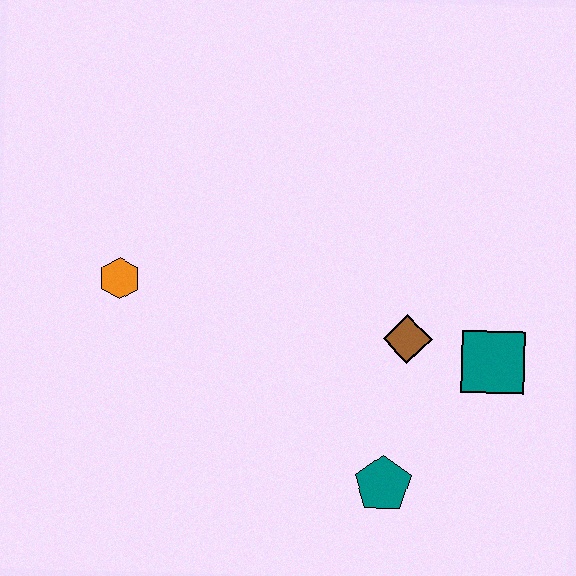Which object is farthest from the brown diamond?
The orange hexagon is farthest from the brown diamond.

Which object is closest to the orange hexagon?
The brown diamond is closest to the orange hexagon.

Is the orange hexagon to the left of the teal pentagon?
Yes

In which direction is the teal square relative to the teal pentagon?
The teal square is above the teal pentagon.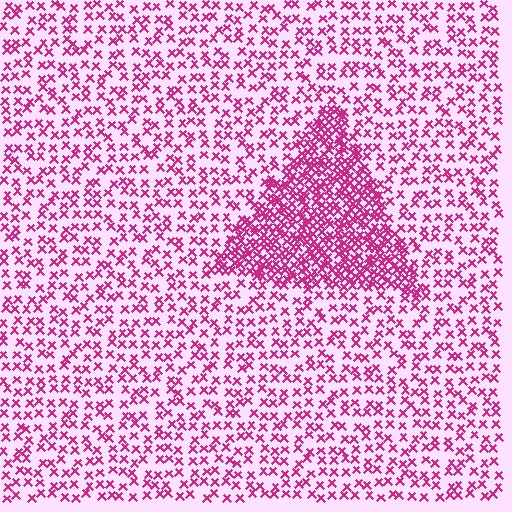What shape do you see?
I see a triangle.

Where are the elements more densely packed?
The elements are more densely packed inside the triangle boundary.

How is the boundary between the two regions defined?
The boundary is defined by a change in element density (approximately 2.5x ratio). All elements are the same color, size, and shape.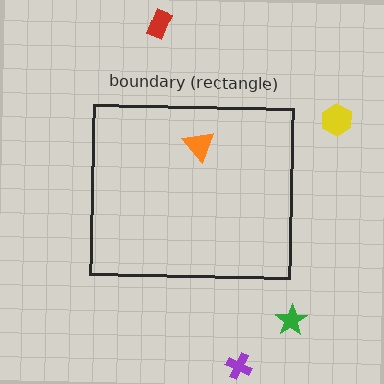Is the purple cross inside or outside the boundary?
Outside.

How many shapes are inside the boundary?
1 inside, 4 outside.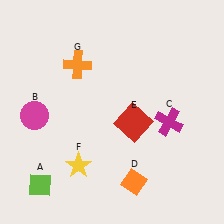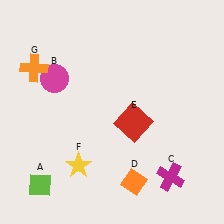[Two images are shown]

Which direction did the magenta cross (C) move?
The magenta cross (C) moved down.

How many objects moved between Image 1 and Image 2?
3 objects moved between the two images.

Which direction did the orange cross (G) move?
The orange cross (G) moved left.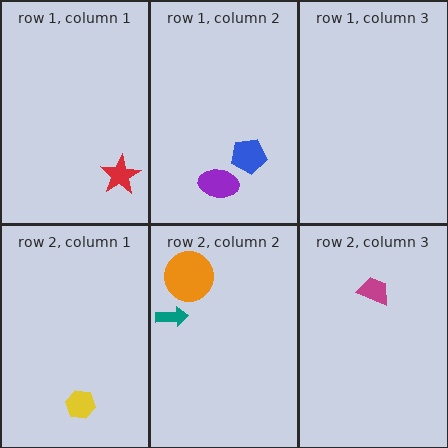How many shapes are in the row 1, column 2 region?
2.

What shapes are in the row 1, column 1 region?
The red star.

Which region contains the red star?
The row 1, column 1 region.